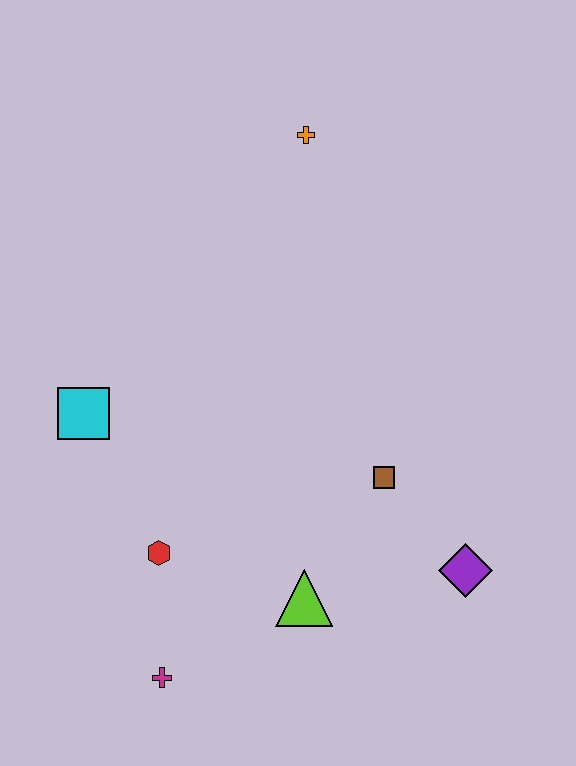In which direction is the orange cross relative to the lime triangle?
The orange cross is above the lime triangle.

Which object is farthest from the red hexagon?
The orange cross is farthest from the red hexagon.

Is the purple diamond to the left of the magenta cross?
No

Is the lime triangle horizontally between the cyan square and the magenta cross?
No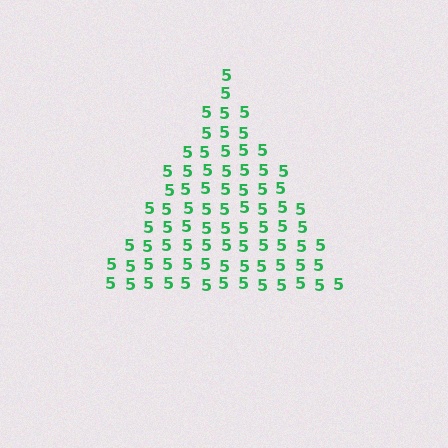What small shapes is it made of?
It is made of small digit 5's.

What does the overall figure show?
The overall figure shows a triangle.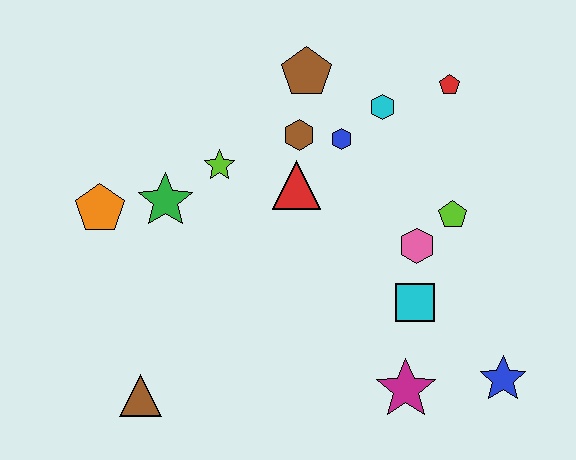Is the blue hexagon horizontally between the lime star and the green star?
No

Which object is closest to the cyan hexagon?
The blue hexagon is closest to the cyan hexagon.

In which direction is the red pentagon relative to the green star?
The red pentagon is to the right of the green star.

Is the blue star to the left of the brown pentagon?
No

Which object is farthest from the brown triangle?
The red pentagon is farthest from the brown triangle.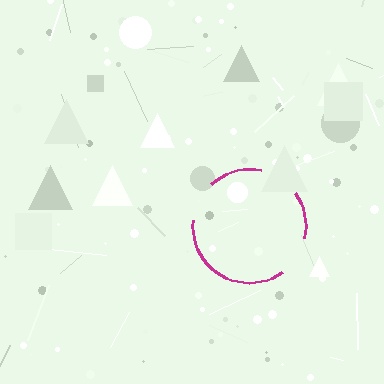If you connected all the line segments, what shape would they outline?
They would outline a circle.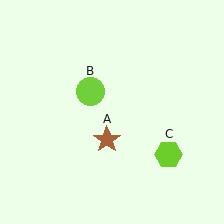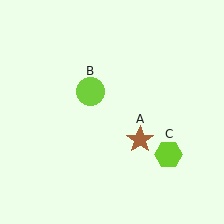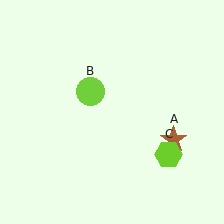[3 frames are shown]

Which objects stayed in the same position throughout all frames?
Lime circle (object B) and lime hexagon (object C) remained stationary.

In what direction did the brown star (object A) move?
The brown star (object A) moved right.